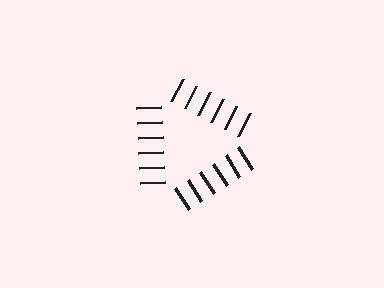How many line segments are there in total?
18 — 6 along each of the 3 edges.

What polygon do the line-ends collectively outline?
An illusory triangle — the line segments terminate on its edges but no continuous stroke is drawn.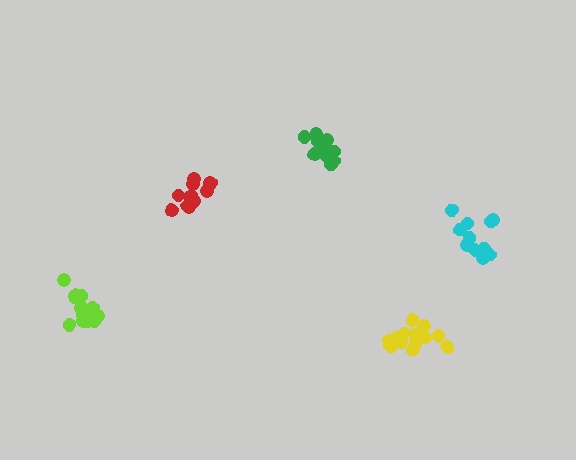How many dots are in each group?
Group 1: 11 dots, Group 2: 14 dots, Group 3: 13 dots, Group 4: 15 dots, Group 5: 13 dots (66 total).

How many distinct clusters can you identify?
There are 5 distinct clusters.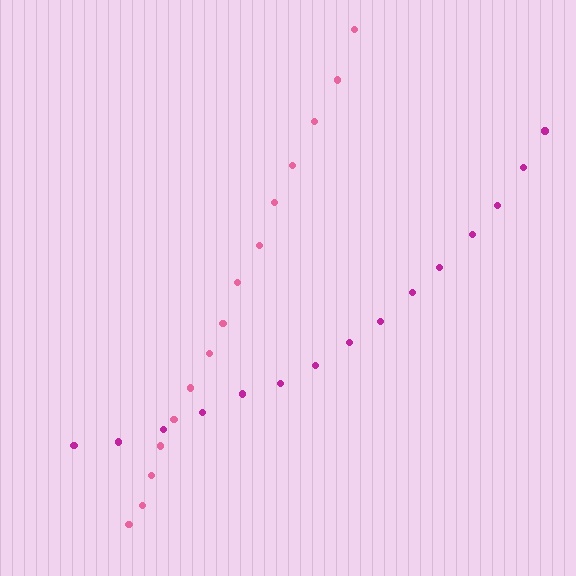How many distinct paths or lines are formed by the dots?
There are 2 distinct paths.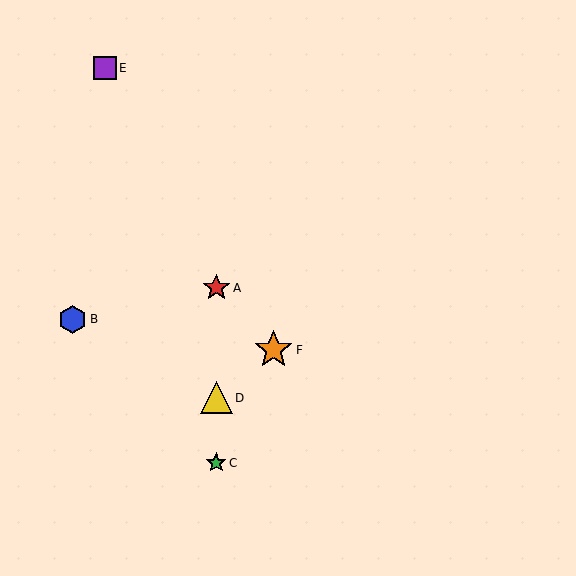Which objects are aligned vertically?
Objects A, C, D are aligned vertically.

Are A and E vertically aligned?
No, A is at x≈216 and E is at x≈105.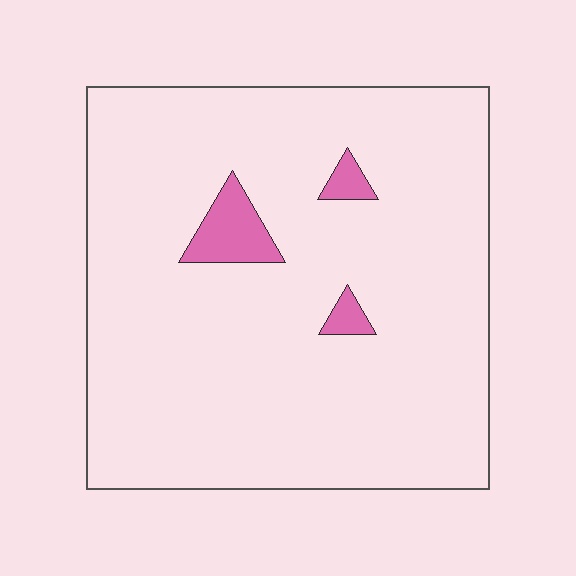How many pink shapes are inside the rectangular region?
3.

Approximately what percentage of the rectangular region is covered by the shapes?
Approximately 5%.